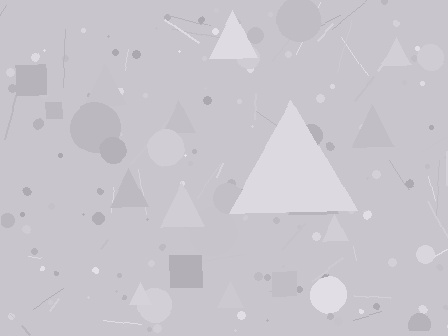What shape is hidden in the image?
A triangle is hidden in the image.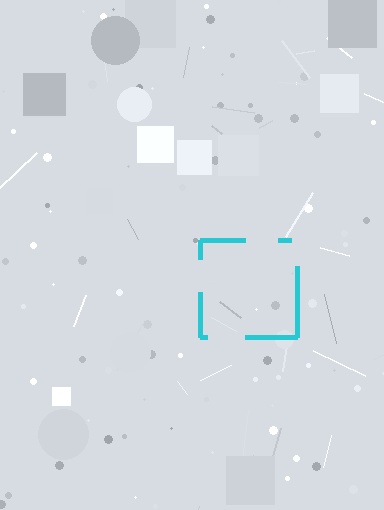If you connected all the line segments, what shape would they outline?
They would outline a square.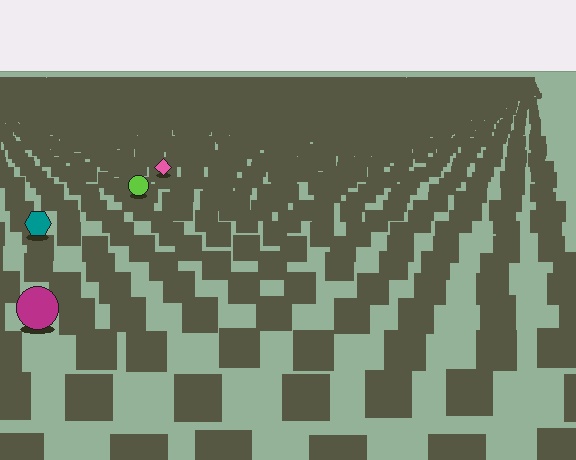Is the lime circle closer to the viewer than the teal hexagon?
No. The teal hexagon is closer — you can tell from the texture gradient: the ground texture is coarser near it.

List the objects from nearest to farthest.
From nearest to farthest: the magenta circle, the teal hexagon, the lime circle, the pink diamond.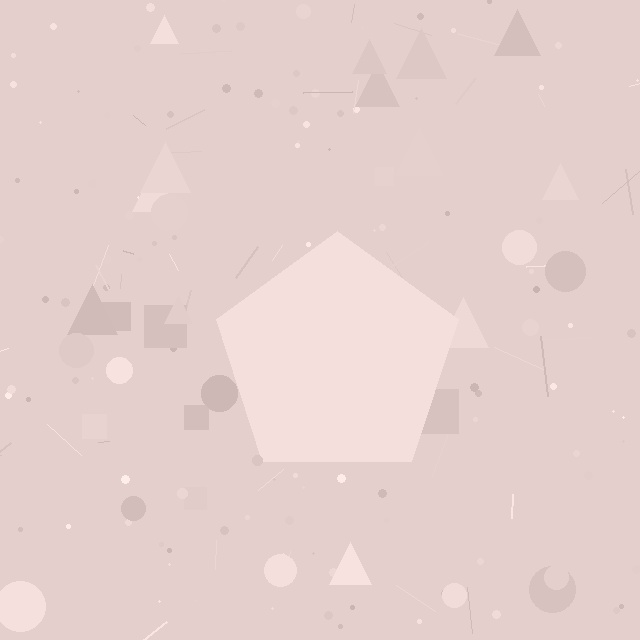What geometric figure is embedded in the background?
A pentagon is embedded in the background.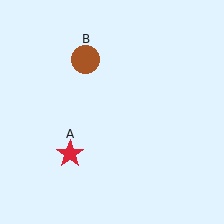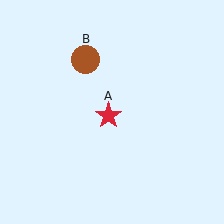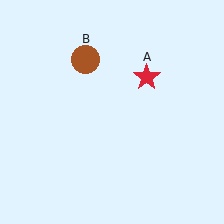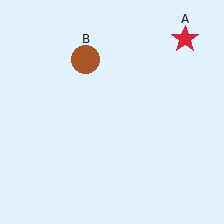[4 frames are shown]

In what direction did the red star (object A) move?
The red star (object A) moved up and to the right.